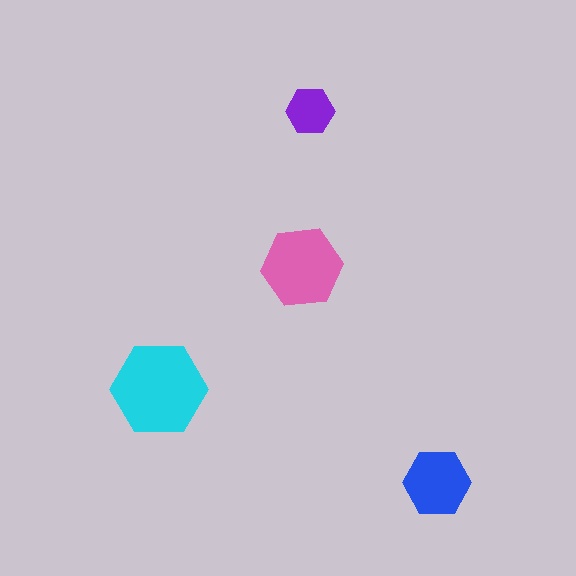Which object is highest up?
The purple hexagon is topmost.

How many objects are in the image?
There are 4 objects in the image.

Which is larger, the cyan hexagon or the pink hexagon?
The cyan one.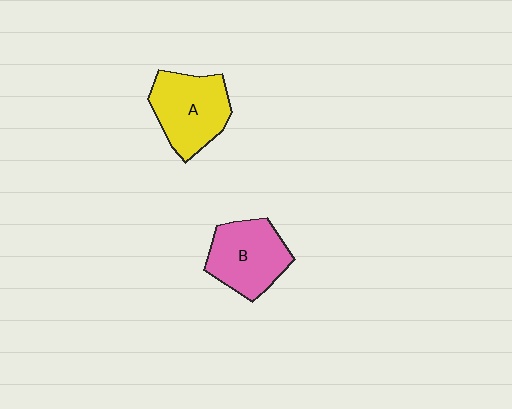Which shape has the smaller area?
Shape B (pink).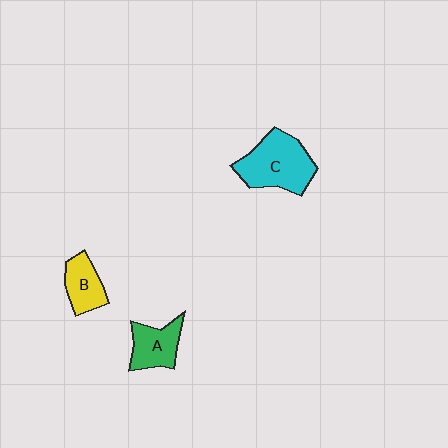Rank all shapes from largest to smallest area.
From largest to smallest: C (cyan), A (green), B (yellow).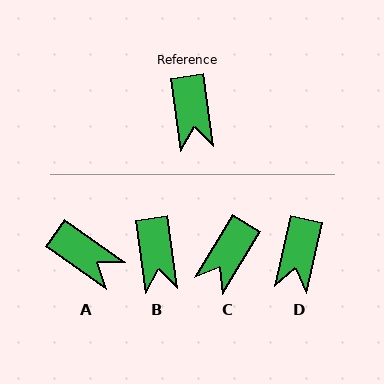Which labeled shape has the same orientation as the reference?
B.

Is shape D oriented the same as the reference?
No, it is off by about 21 degrees.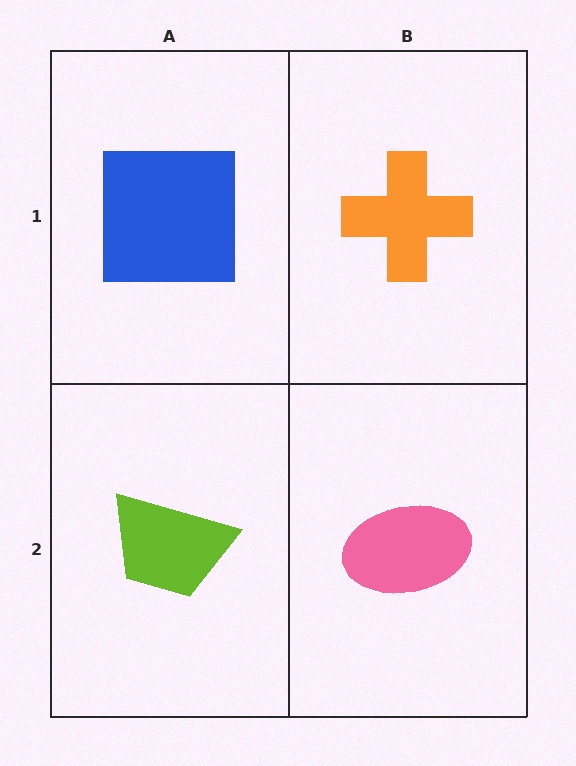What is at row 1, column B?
An orange cross.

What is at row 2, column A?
A lime trapezoid.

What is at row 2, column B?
A pink ellipse.